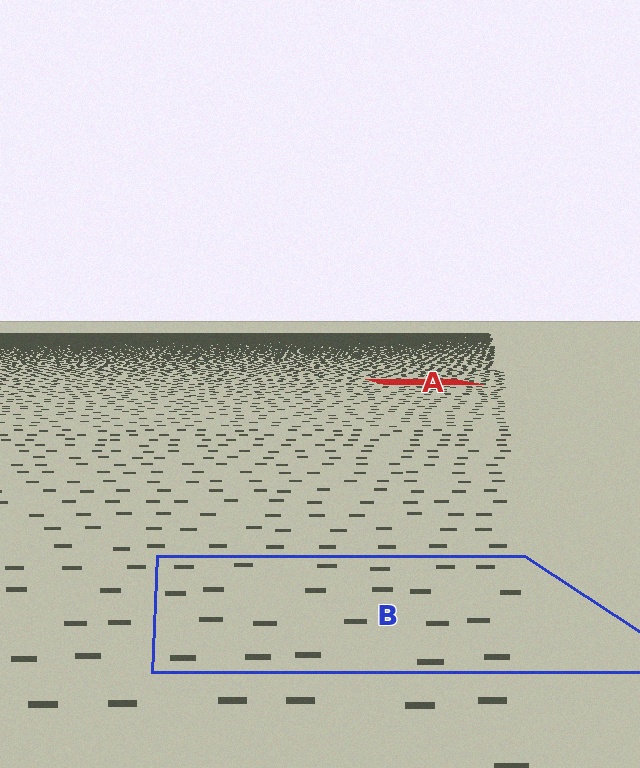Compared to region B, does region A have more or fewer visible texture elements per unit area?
Region A has more texture elements per unit area — they are packed more densely because it is farther away.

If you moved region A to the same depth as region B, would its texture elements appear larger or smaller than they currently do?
They would appear larger. At a closer depth, the same texture elements are projected at a bigger on-screen size.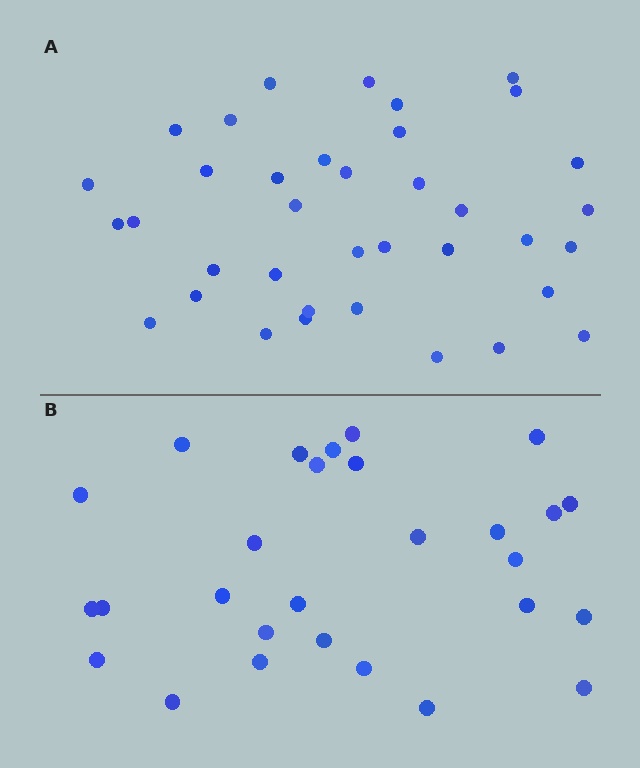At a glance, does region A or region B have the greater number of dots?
Region A (the top region) has more dots.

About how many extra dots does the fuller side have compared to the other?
Region A has roughly 8 or so more dots than region B.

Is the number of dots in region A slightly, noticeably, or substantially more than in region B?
Region A has noticeably more, but not dramatically so. The ratio is roughly 1.3 to 1.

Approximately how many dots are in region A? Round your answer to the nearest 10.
About 40 dots. (The exact count is 37, which rounds to 40.)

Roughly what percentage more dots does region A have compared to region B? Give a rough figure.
About 30% more.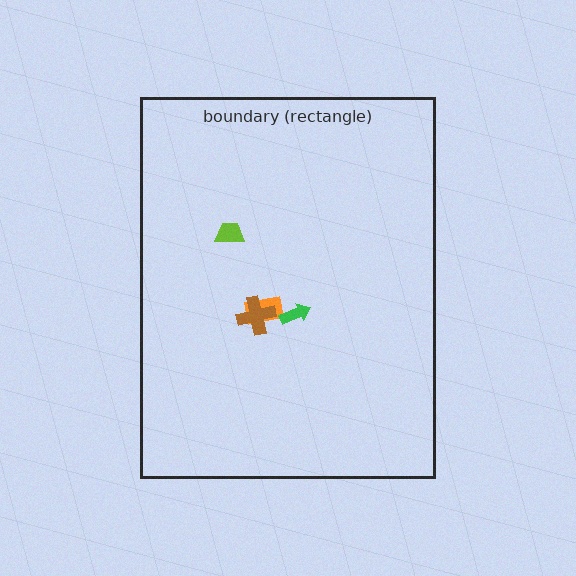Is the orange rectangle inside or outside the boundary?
Inside.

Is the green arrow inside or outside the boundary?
Inside.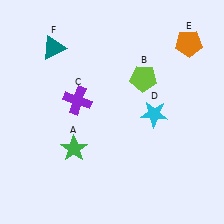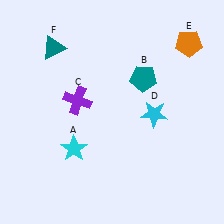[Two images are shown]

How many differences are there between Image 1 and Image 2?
There are 2 differences between the two images.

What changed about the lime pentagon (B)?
In Image 1, B is lime. In Image 2, it changed to teal.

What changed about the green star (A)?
In Image 1, A is green. In Image 2, it changed to cyan.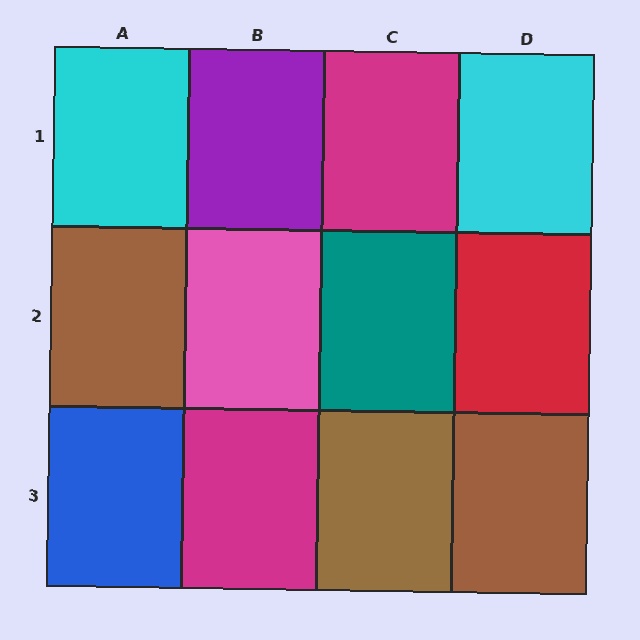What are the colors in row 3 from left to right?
Blue, magenta, brown, brown.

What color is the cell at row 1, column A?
Cyan.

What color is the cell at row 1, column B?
Purple.